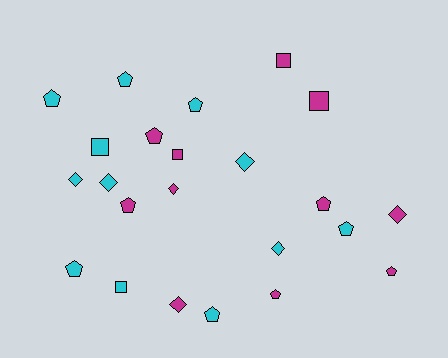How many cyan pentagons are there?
There are 6 cyan pentagons.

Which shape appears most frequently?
Pentagon, with 11 objects.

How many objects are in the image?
There are 23 objects.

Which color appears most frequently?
Cyan, with 12 objects.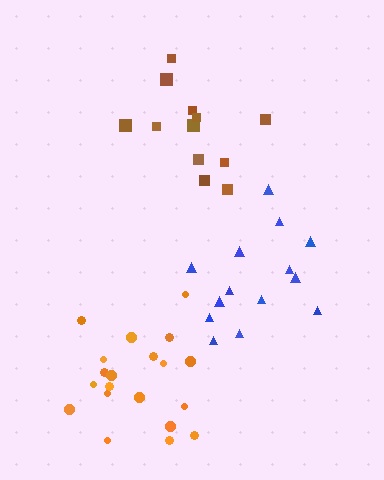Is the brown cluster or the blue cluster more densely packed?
Brown.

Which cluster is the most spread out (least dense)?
Blue.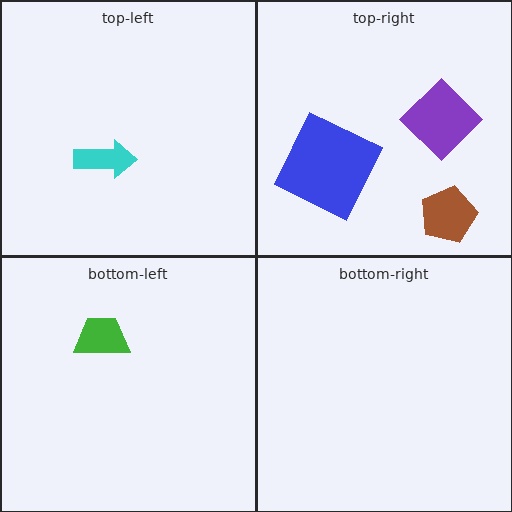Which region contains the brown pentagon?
The top-right region.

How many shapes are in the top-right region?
3.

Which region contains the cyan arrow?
The top-left region.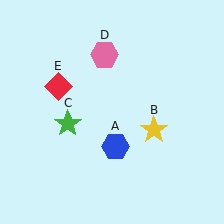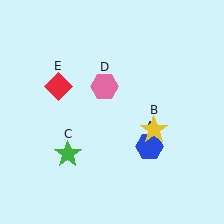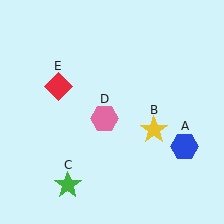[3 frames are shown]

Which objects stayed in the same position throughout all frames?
Yellow star (object B) and red diamond (object E) remained stationary.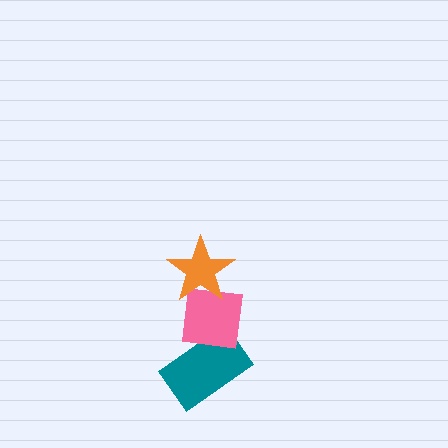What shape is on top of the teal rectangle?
The pink square is on top of the teal rectangle.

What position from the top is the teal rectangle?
The teal rectangle is 3rd from the top.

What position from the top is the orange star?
The orange star is 1st from the top.